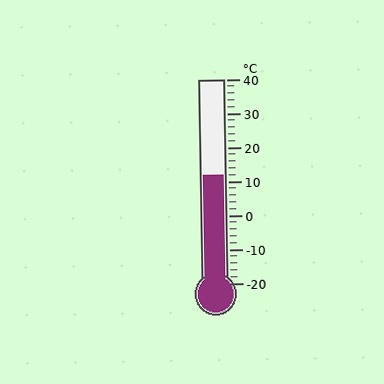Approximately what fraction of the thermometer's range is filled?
The thermometer is filled to approximately 55% of its range.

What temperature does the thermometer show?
The thermometer shows approximately 12°C.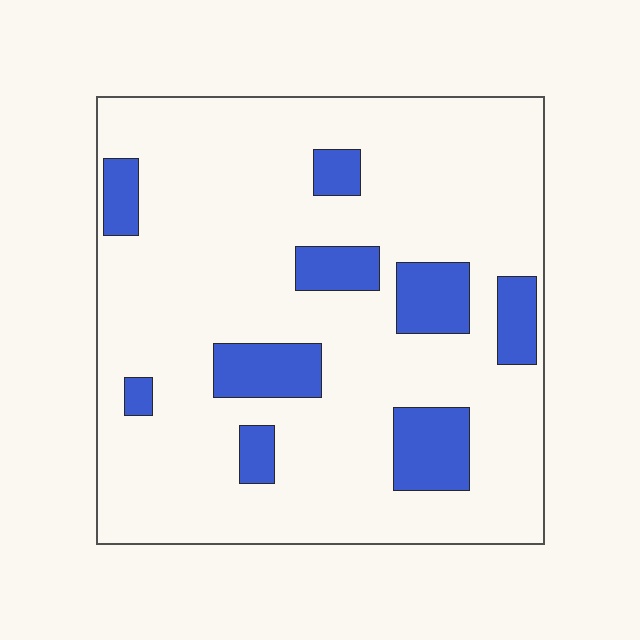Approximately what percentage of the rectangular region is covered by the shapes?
Approximately 15%.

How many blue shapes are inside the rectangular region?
9.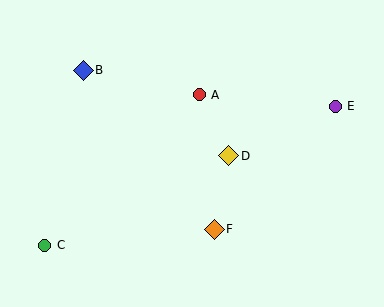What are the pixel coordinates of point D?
Point D is at (229, 156).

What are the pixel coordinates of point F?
Point F is at (214, 229).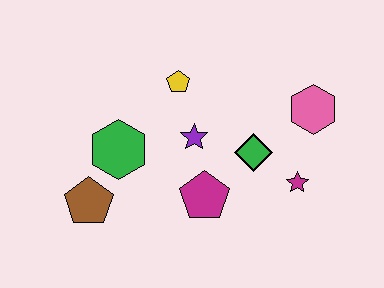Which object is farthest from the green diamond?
The brown pentagon is farthest from the green diamond.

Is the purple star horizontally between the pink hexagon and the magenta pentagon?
No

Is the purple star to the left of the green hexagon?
No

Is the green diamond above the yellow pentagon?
No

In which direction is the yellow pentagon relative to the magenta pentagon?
The yellow pentagon is above the magenta pentagon.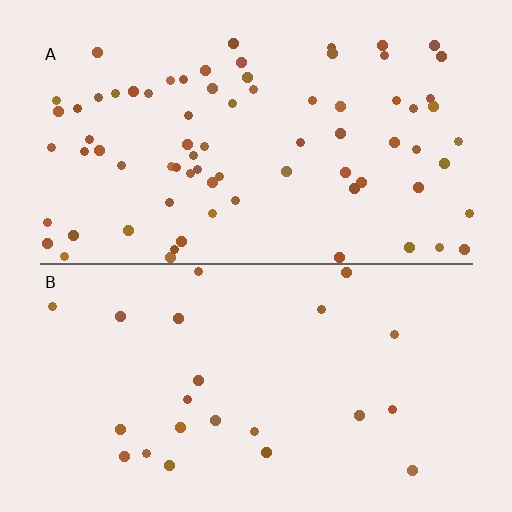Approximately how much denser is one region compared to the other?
Approximately 3.3× — region A over region B.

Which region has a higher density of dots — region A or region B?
A (the top).